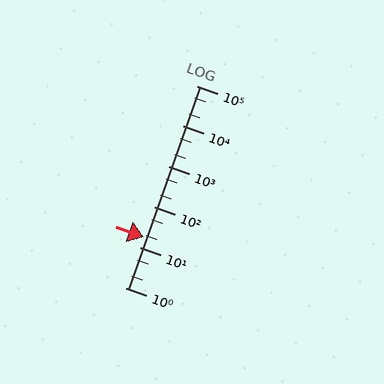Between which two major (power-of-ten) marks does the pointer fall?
The pointer is between 10 and 100.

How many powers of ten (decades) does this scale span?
The scale spans 5 decades, from 1 to 100000.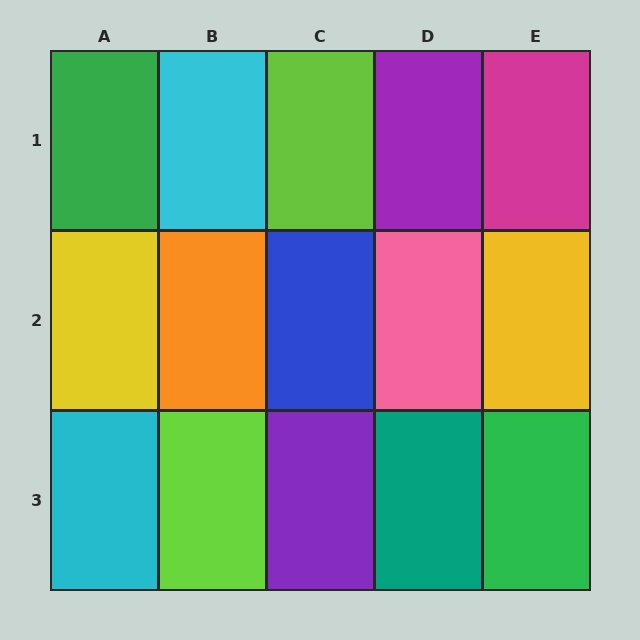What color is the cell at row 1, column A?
Green.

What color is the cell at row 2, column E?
Yellow.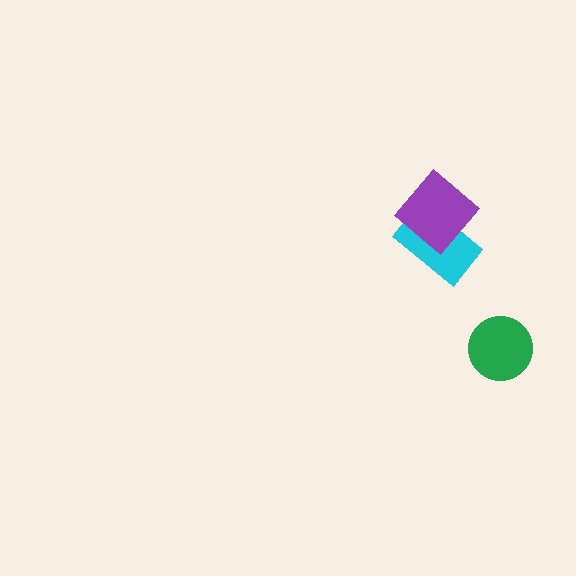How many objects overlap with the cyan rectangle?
1 object overlaps with the cyan rectangle.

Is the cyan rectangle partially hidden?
Yes, it is partially covered by another shape.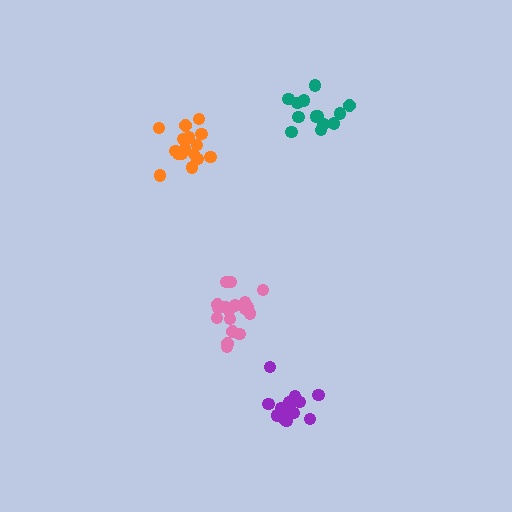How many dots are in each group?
Group 1: 13 dots, Group 2: 14 dots, Group 3: 19 dots, Group 4: 16 dots (62 total).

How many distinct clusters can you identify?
There are 4 distinct clusters.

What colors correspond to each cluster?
The clusters are colored: teal, purple, pink, orange.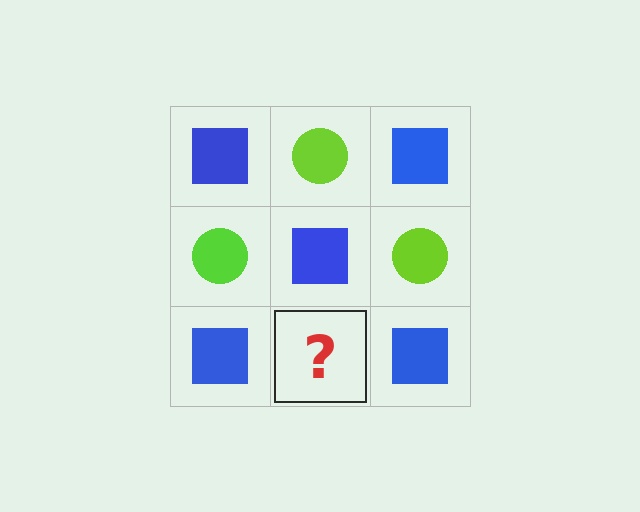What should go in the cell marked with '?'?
The missing cell should contain a lime circle.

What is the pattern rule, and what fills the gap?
The rule is that it alternates blue square and lime circle in a checkerboard pattern. The gap should be filled with a lime circle.